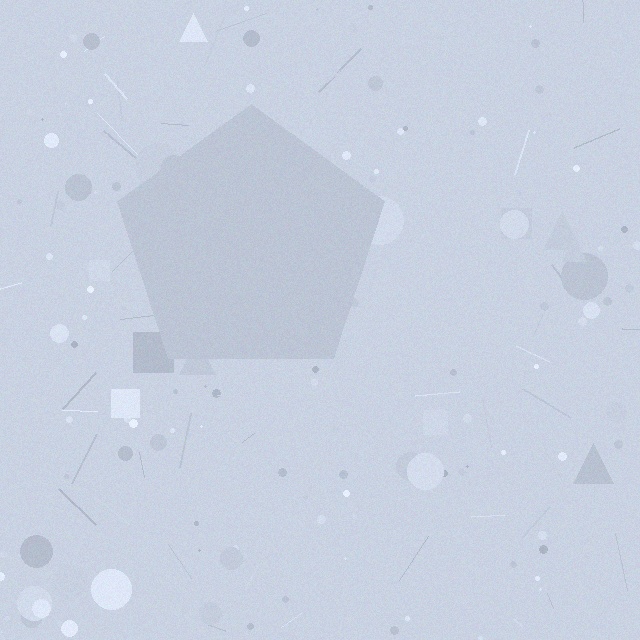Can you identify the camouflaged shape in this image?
The camouflaged shape is a pentagon.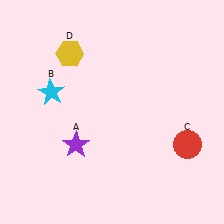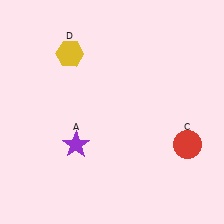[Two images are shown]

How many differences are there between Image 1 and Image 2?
There is 1 difference between the two images.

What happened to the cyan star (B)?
The cyan star (B) was removed in Image 2. It was in the top-left area of Image 1.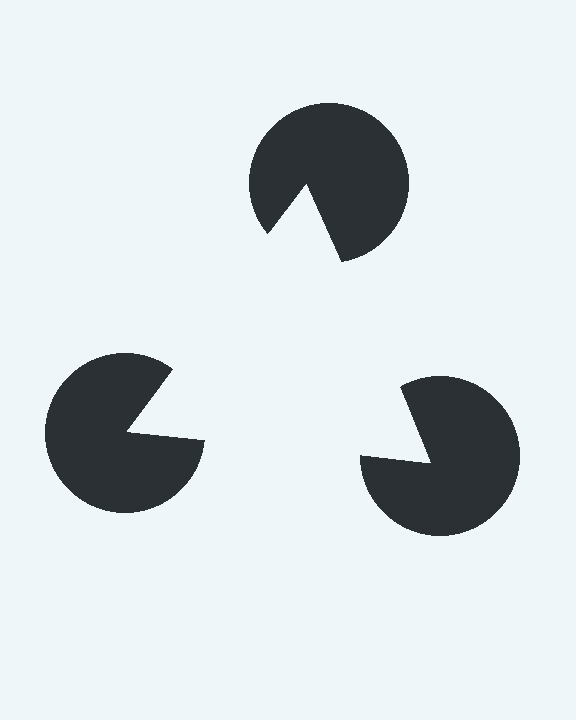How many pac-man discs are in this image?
There are 3 — one at each vertex of the illusory triangle.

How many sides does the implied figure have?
3 sides.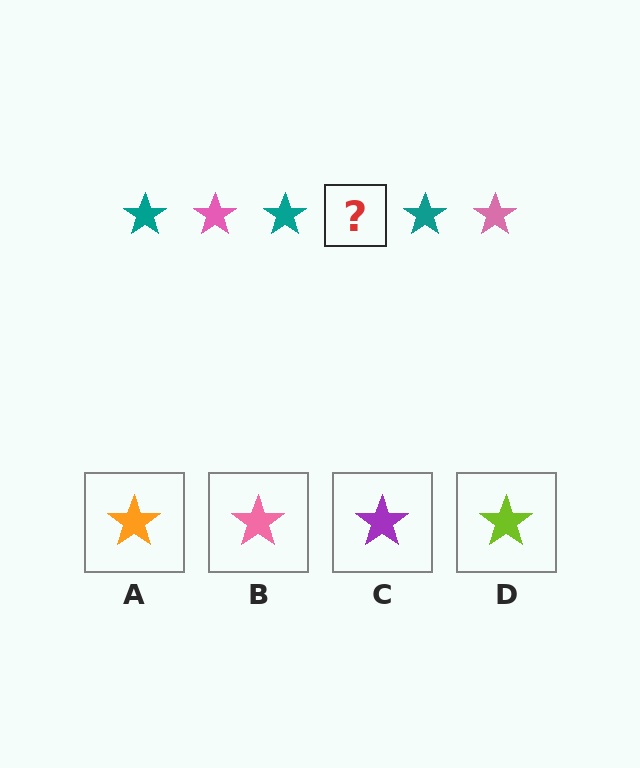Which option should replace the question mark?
Option B.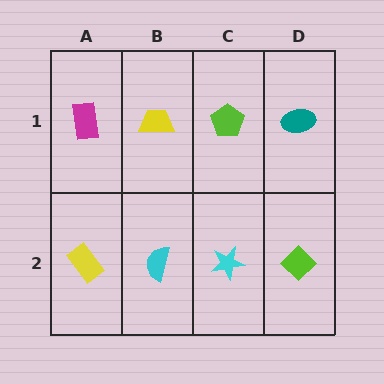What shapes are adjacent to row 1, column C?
A cyan star (row 2, column C), a yellow trapezoid (row 1, column B), a teal ellipse (row 1, column D).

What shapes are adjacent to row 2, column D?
A teal ellipse (row 1, column D), a cyan star (row 2, column C).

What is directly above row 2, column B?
A yellow trapezoid.